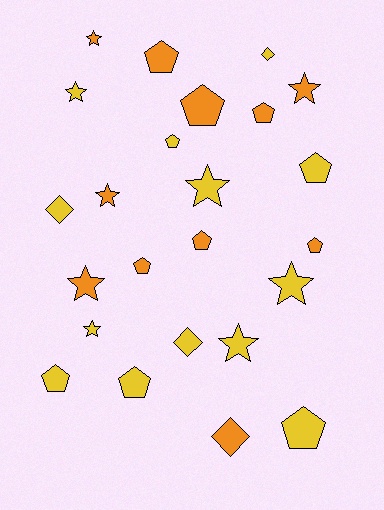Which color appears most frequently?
Yellow, with 13 objects.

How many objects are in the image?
There are 24 objects.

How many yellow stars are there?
There are 5 yellow stars.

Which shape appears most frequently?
Pentagon, with 11 objects.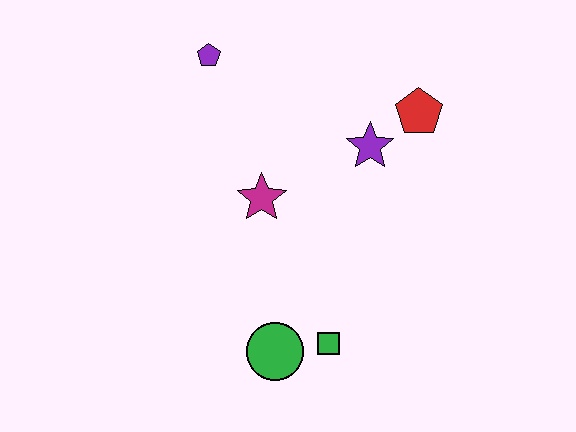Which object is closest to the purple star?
The red pentagon is closest to the purple star.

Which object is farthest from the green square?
The purple pentagon is farthest from the green square.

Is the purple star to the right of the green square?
Yes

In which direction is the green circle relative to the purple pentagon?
The green circle is below the purple pentagon.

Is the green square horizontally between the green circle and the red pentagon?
Yes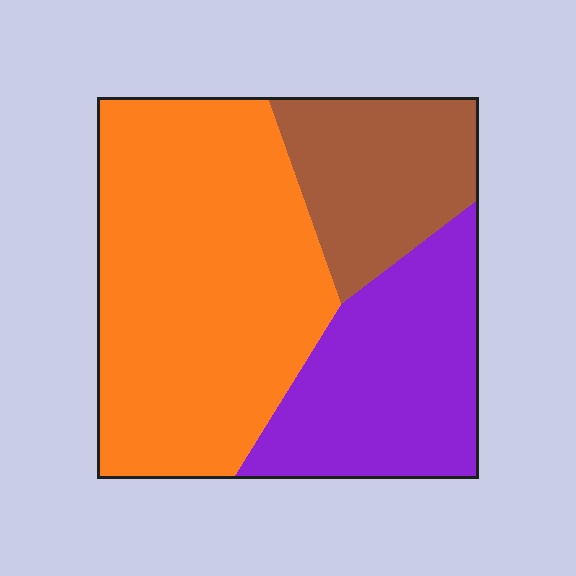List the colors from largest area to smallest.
From largest to smallest: orange, purple, brown.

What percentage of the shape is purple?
Purple takes up about one quarter (1/4) of the shape.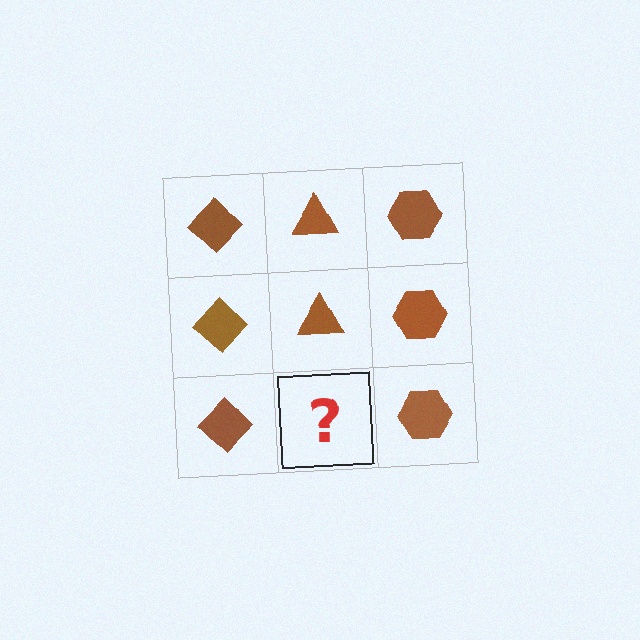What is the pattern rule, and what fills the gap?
The rule is that each column has a consistent shape. The gap should be filled with a brown triangle.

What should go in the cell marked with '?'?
The missing cell should contain a brown triangle.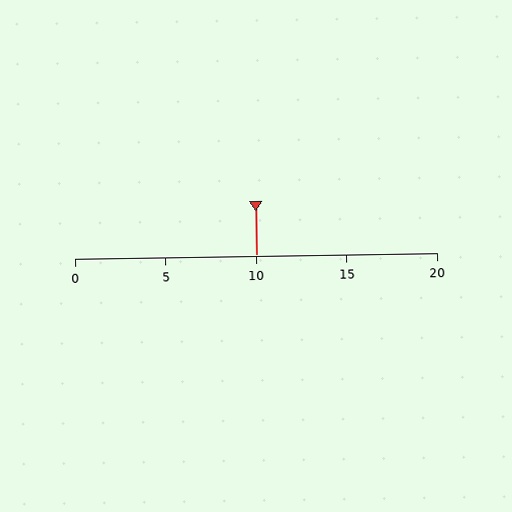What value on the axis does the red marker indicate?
The marker indicates approximately 10.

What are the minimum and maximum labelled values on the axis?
The axis runs from 0 to 20.